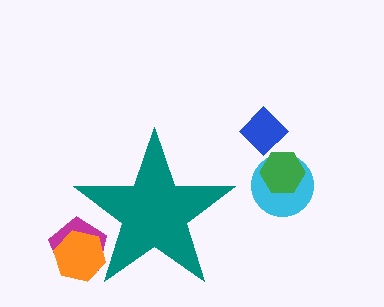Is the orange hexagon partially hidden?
Yes, the orange hexagon is partially hidden behind the teal star.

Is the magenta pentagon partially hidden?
Yes, the magenta pentagon is partially hidden behind the teal star.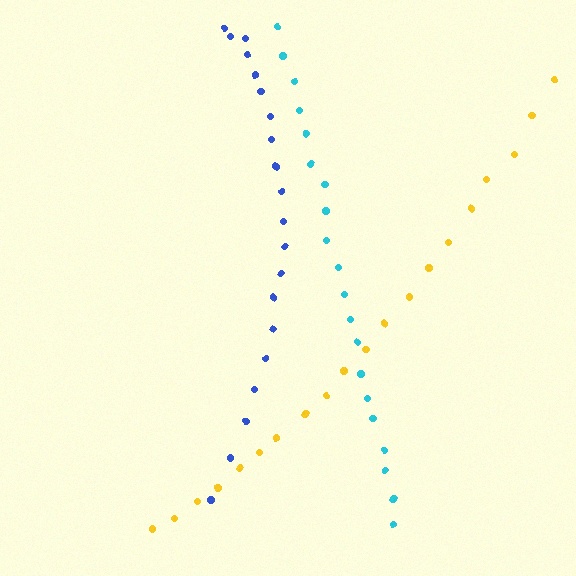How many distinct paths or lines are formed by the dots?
There are 3 distinct paths.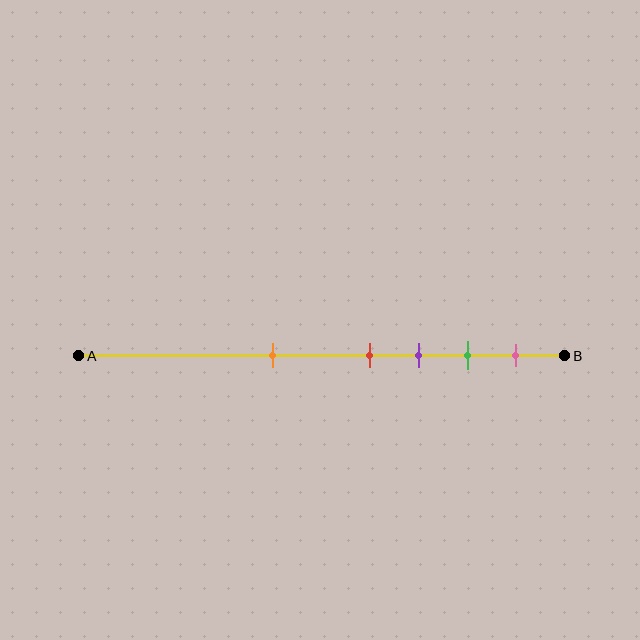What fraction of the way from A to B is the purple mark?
The purple mark is approximately 70% (0.7) of the way from A to B.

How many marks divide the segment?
There are 5 marks dividing the segment.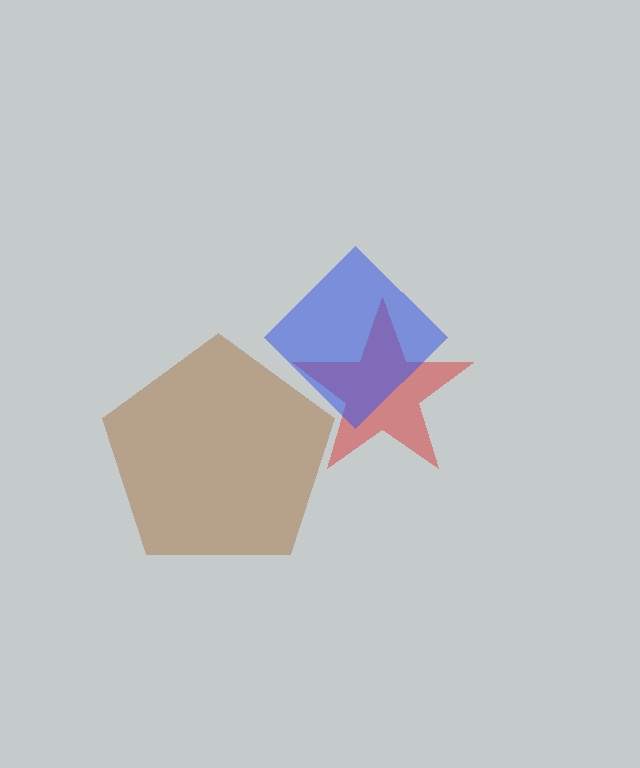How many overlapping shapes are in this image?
There are 3 overlapping shapes in the image.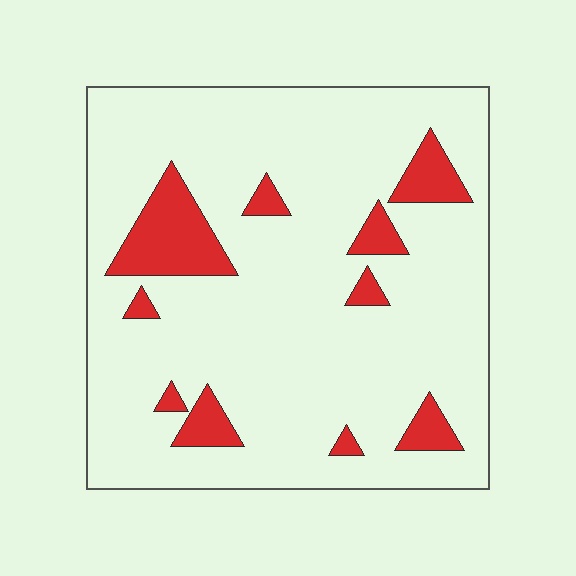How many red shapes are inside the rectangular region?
10.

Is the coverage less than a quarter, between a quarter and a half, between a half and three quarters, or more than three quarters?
Less than a quarter.